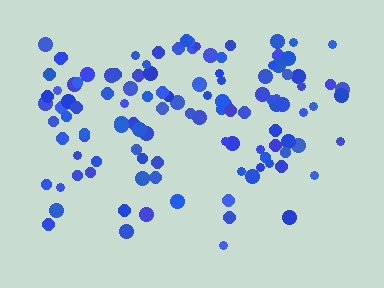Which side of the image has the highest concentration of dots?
The top.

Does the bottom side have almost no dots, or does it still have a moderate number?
Still a moderate number, just noticeably fewer than the top.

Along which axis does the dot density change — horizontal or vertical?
Vertical.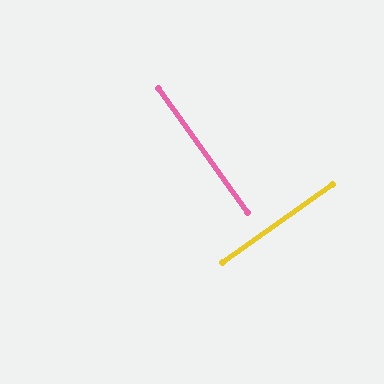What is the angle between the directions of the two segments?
Approximately 90 degrees.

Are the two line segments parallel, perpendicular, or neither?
Perpendicular — they meet at approximately 90°.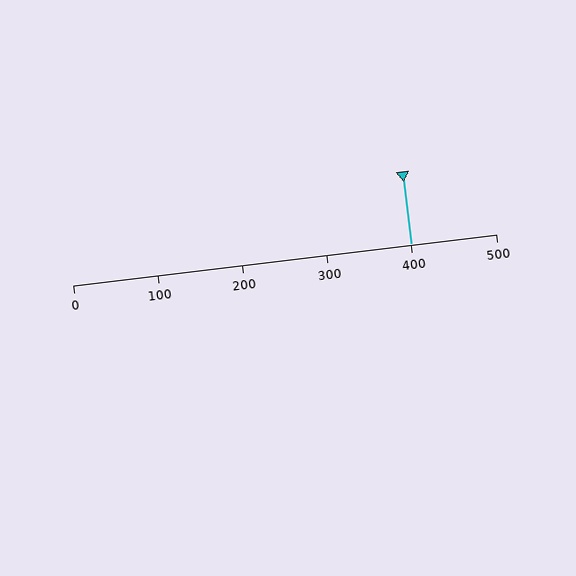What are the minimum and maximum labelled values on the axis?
The axis runs from 0 to 500.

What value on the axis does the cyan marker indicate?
The marker indicates approximately 400.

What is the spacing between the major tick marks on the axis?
The major ticks are spaced 100 apart.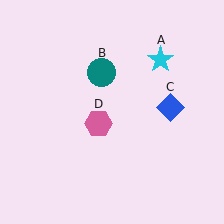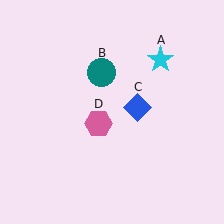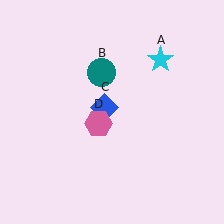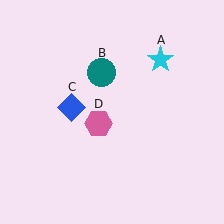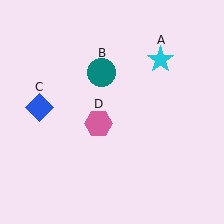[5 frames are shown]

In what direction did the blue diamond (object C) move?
The blue diamond (object C) moved left.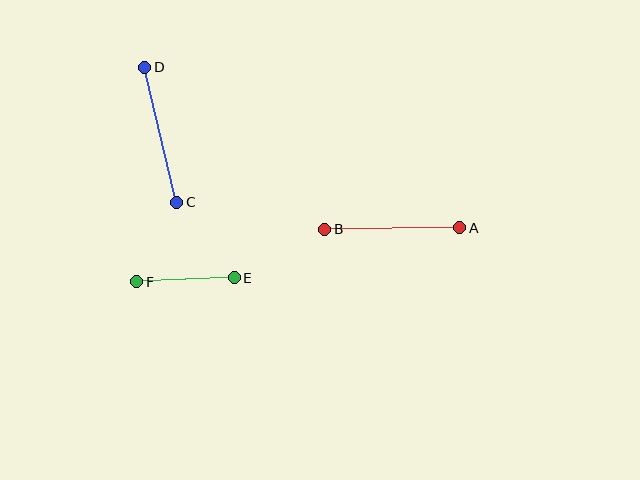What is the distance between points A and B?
The distance is approximately 135 pixels.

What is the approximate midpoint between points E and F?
The midpoint is at approximately (186, 280) pixels.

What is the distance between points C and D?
The distance is approximately 139 pixels.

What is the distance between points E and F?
The distance is approximately 98 pixels.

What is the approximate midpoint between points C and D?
The midpoint is at approximately (161, 135) pixels.